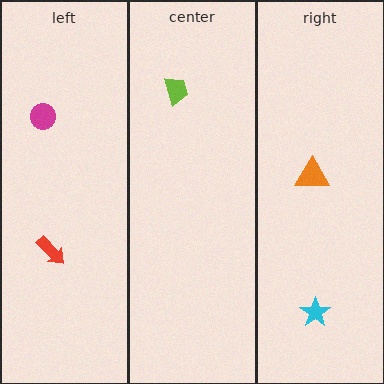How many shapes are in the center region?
1.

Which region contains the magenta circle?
The left region.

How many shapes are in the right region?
2.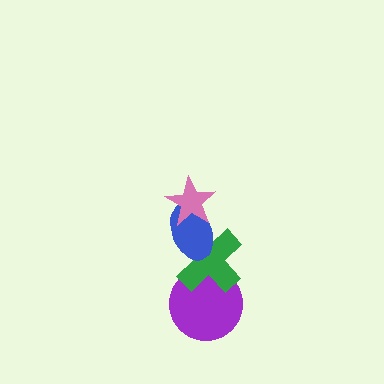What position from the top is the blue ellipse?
The blue ellipse is 2nd from the top.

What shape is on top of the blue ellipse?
The pink star is on top of the blue ellipse.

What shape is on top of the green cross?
The blue ellipse is on top of the green cross.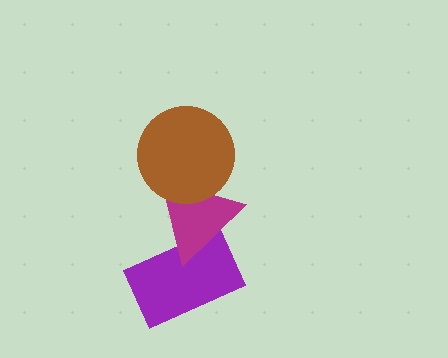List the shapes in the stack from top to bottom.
From top to bottom: the brown circle, the magenta triangle, the purple rectangle.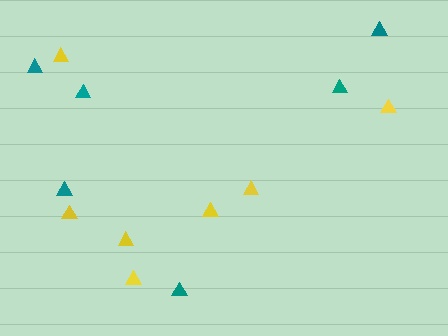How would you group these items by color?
There are 2 groups: one group of yellow triangles (7) and one group of teal triangles (6).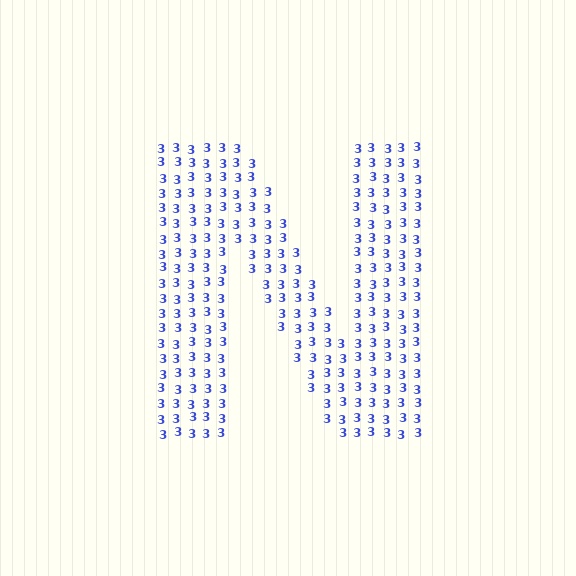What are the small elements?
The small elements are digit 3's.